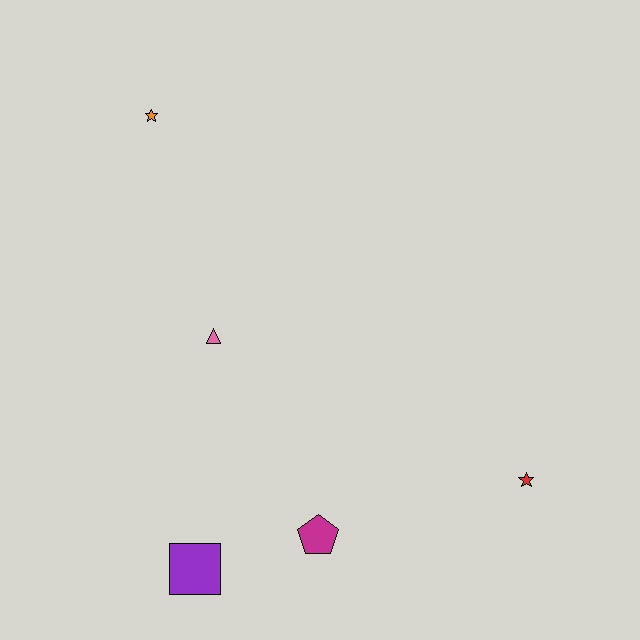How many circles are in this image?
There are no circles.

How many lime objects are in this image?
There are no lime objects.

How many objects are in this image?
There are 5 objects.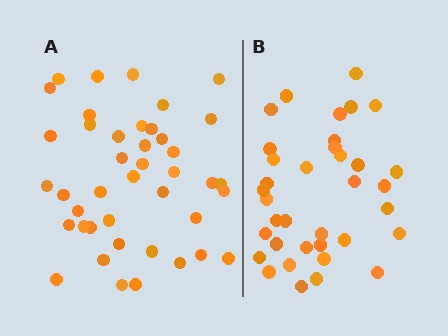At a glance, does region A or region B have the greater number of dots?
Region A (the left region) has more dots.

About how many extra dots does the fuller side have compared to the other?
Region A has about 6 more dots than region B.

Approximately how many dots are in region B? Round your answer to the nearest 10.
About 40 dots. (The exact count is 36, which rounds to 40.)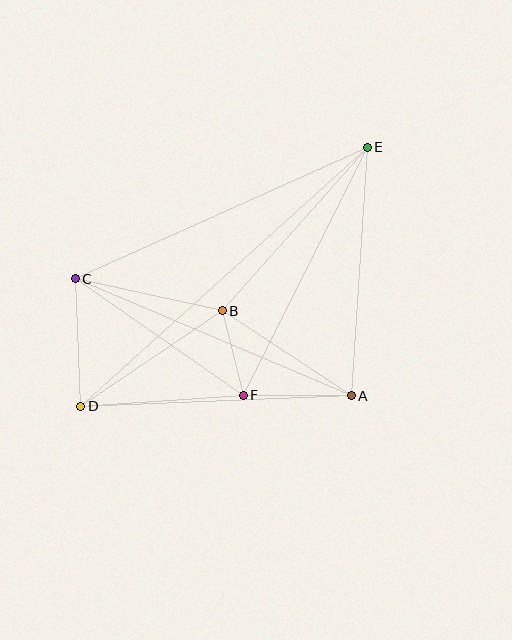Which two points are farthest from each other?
Points D and E are farthest from each other.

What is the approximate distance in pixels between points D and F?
The distance between D and F is approximately 163 pixels.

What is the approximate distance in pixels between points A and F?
The distance between A and F is approximately 108 pixels.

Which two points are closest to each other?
Points B and F are closest to each other.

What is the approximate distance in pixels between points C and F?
The distance between C and F is approximately 204 pixels.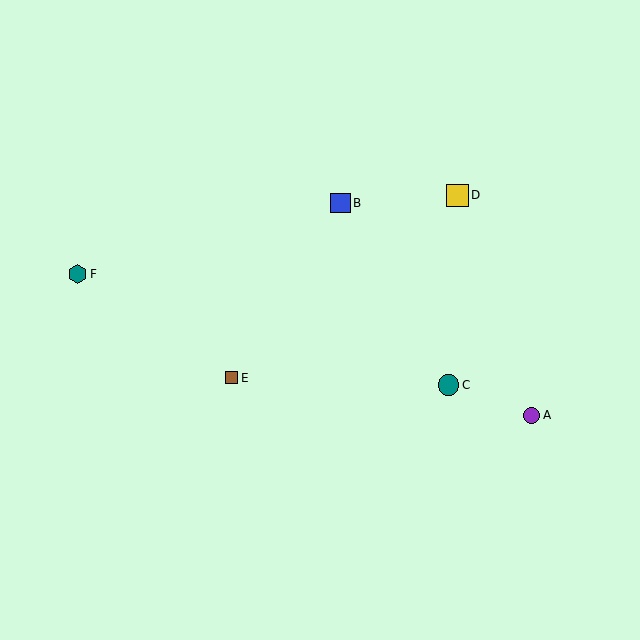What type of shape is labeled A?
Shape A is a purple circle.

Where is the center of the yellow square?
The center of the yellow square is at (457, 195).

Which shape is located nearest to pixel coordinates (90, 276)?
The teal hexagon (labeled F) at (78, 274) is nearest to that location.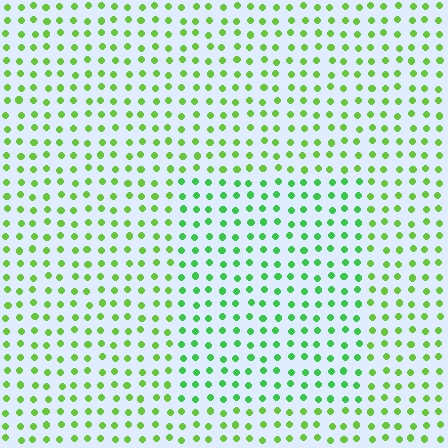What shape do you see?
I see a rectangle.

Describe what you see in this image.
The image is filled with small lime elements in a uniform arrangement. A rectangle-shaped region is visible where the elements are tinted to a slightly different hue, forming a subtle color boundary.